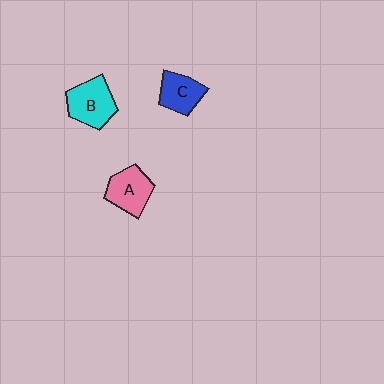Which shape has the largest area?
Shape B (cyan).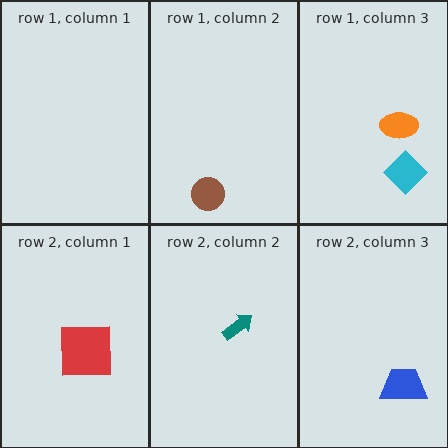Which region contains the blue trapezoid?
The row 2, column 3 region.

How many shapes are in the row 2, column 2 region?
1.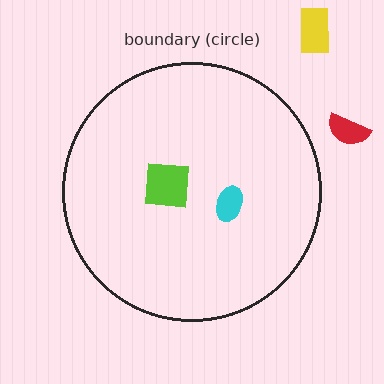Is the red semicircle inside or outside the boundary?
Outside.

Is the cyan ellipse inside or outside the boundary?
Inside.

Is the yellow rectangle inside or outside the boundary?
Outside.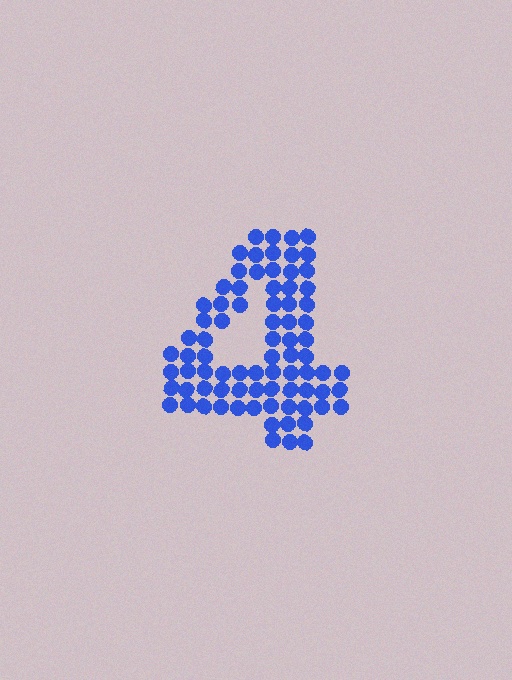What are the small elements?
The small elements are circles.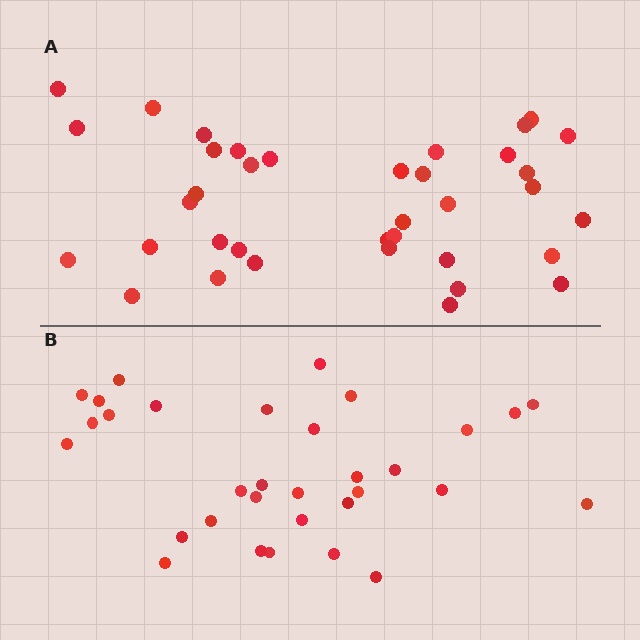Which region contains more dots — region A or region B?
Region A (the top region) has more dots.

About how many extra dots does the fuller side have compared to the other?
Region A has about 5 more dots than region B.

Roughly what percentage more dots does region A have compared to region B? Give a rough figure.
About 15% more.